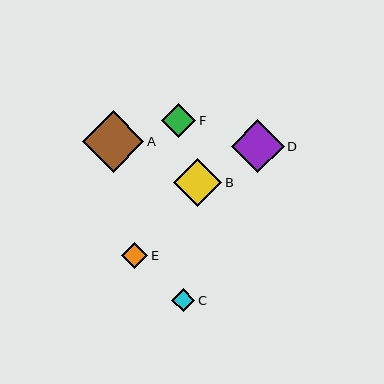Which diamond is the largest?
Diamond A is the largest with a size of approximately 61 pixels.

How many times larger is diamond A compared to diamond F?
Diamond A is approximately 1.8 times the size of diamond F.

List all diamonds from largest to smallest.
From largest to smallest: A, D, B, F, E, C.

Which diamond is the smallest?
Diamond C is the smallest with a size of approximately 23 pixels.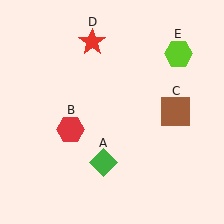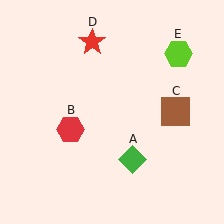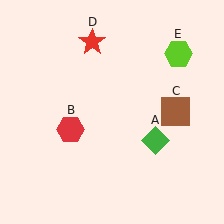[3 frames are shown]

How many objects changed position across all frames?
1 object changed position: green diamond (object A).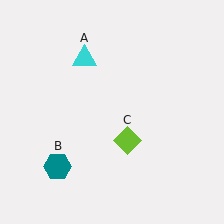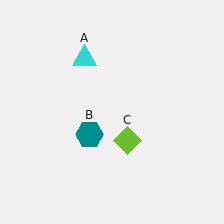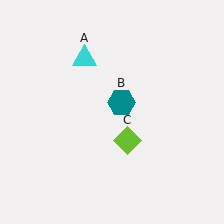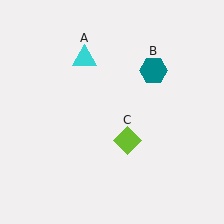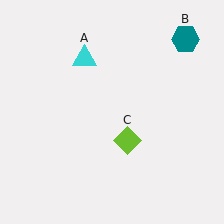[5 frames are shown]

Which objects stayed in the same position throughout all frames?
Cyan triangle (object A) and lime diamond (object C) remained stationary.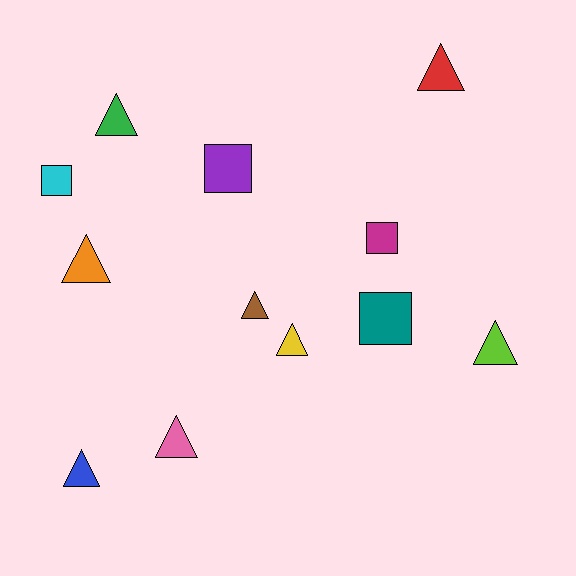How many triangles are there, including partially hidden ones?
There are 8 triangles.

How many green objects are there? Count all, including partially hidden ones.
There is 1 green object.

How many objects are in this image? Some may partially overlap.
There are 12 objects.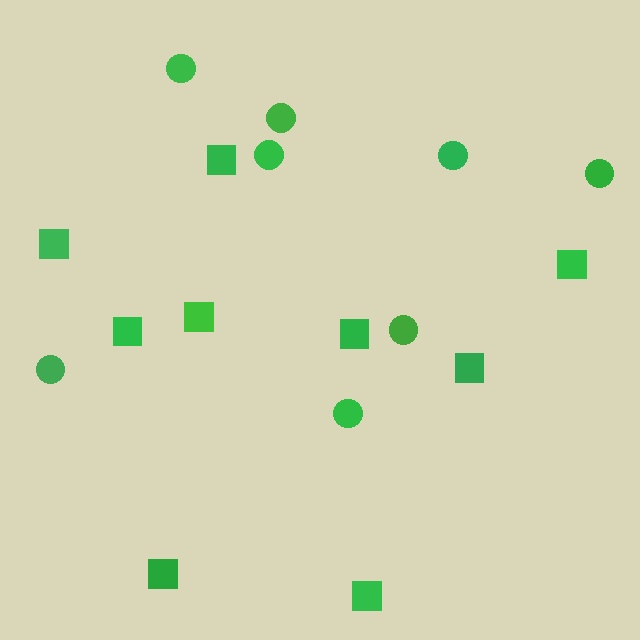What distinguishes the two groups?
There are 2 groups: one group of squares (9) and one group of circles (8).